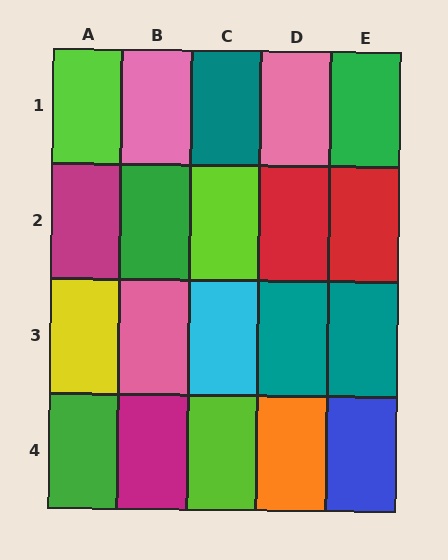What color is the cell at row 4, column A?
Green.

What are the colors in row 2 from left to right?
Magenta, green, lime, red, red.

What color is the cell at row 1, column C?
Teal.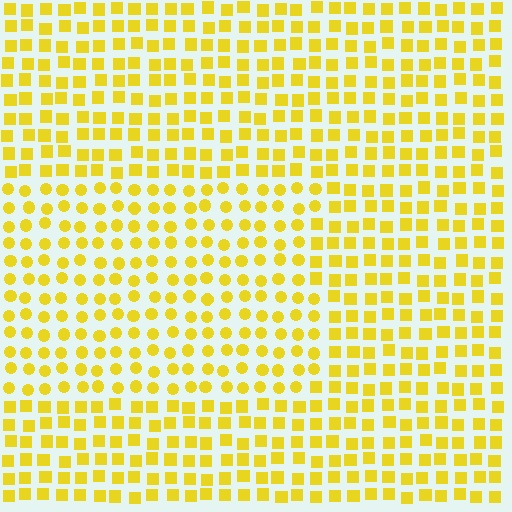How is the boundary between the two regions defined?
The boundary is defined by a change in element shape: circles inside vs. squares outside. All elements share the same color and spacing.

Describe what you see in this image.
The image is filled with small yellow elements arranged in a uniform grid. A rectangle-shaped region contains circles, while the surrounding area contains squares. The boundary is defined purely by the change in element shape.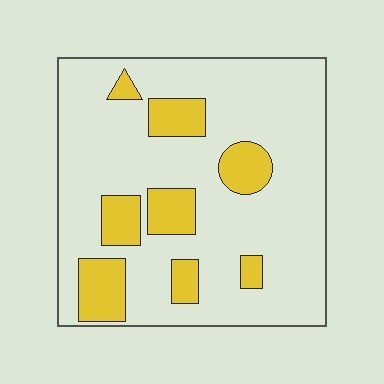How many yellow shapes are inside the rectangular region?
8.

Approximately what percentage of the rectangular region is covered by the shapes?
Approximately 20%.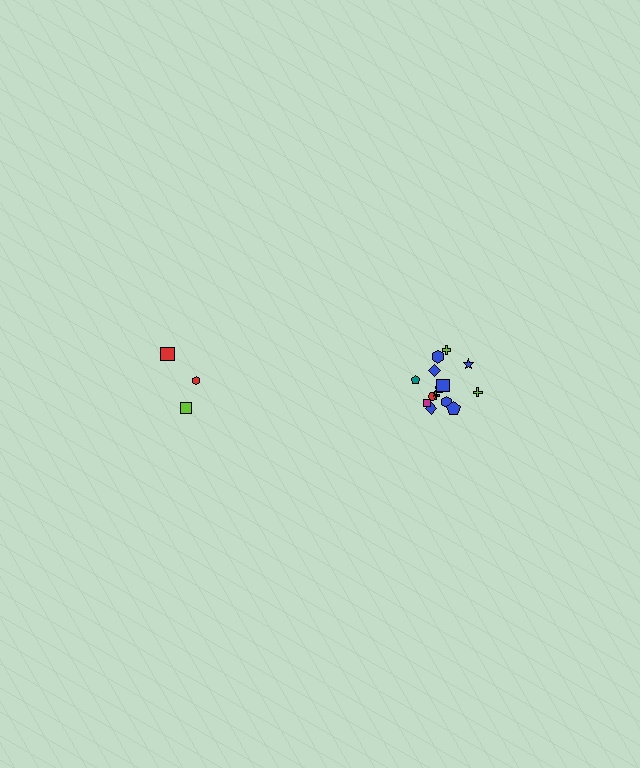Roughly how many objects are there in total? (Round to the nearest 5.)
Roughly 20 objects in total.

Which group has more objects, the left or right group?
The right group.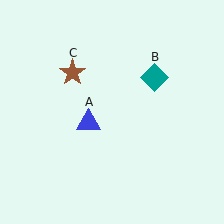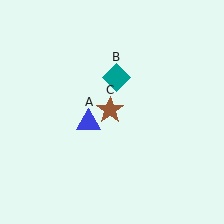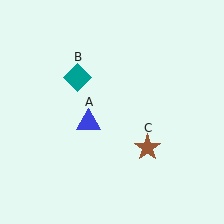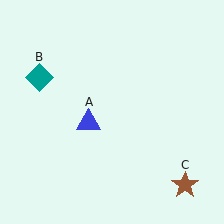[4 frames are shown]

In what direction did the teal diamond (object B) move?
The teal diamond (object B) moved left.